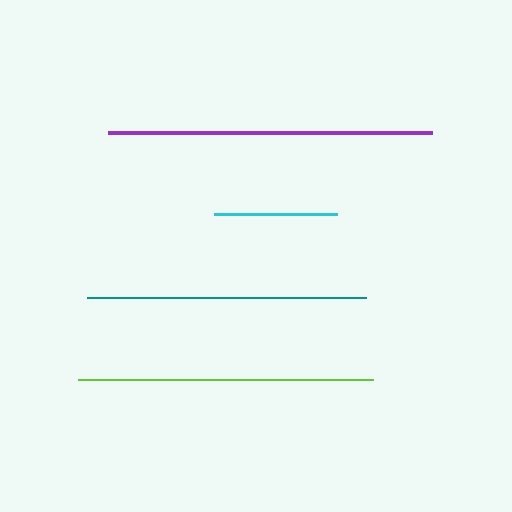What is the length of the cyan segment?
The cyan segment is approximately 123 pixels long.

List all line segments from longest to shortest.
From longest to shortest: purple, lime, teal, cyan.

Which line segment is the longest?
The purple line is the longest at approximately 324 pixels.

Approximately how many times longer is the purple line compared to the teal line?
The purple line is approximately 1.2 times the length of the teal line.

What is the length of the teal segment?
The teal segment is approximately 278 pixels long.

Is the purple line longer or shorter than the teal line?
The purple line is longer than the teal line.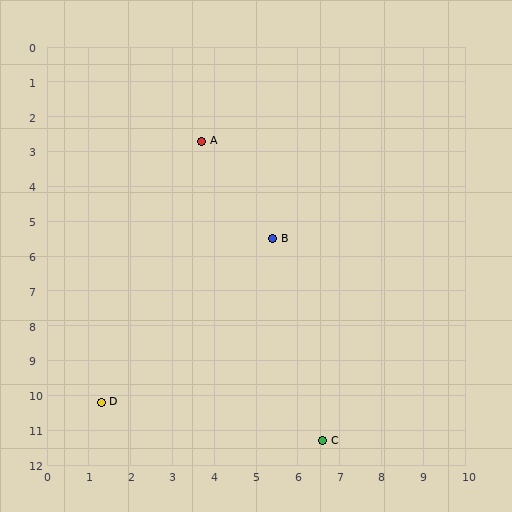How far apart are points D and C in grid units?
Points D and C are about 5.4 grid units apart.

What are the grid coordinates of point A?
Point A is at approximately (3.7, 2.7).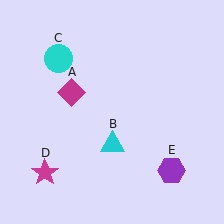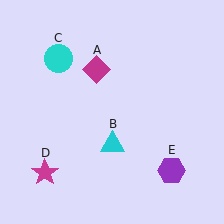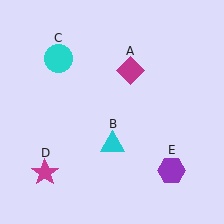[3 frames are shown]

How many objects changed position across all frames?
1 object changed position: magenta diamond (object A).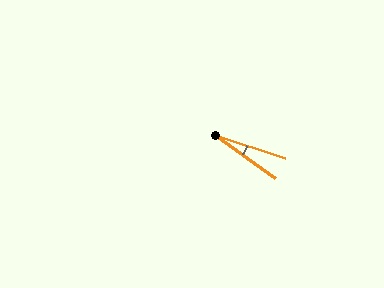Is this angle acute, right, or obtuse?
It is acute.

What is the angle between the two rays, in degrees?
Approximately 17 degrees.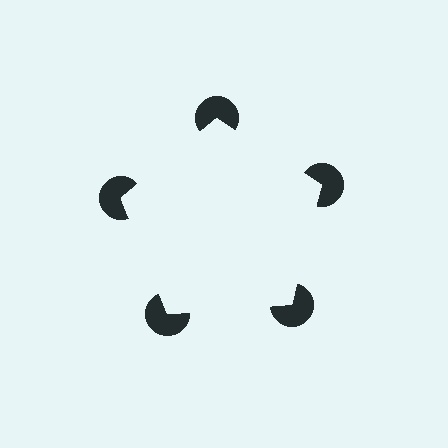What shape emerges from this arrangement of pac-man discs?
An illusory pentagon — its edges are inferred from the aligned wedge cuts in the pac-man discs, not physically drawn.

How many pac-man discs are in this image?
There are 5 — one at each vertex of the illusory pentagon.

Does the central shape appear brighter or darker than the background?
It typically appears slightly brighter than the background, even though no actual brightness change is drawn.